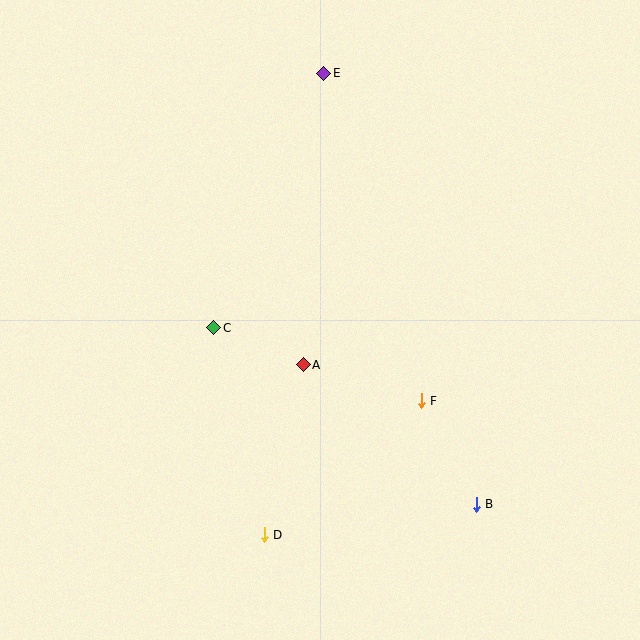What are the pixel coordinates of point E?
Point E is at (324, 73).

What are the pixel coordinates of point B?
Point B is at (476, 504).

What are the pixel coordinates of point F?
Point F is at (421, 401).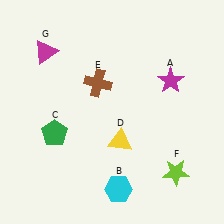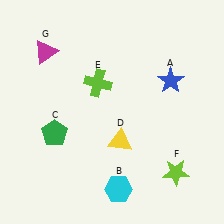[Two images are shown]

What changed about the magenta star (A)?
In Image 1, A is magenta. In Image 2, it changed to blue.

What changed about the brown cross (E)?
In Image 1, E is brown. In Image 2, it changed to lime.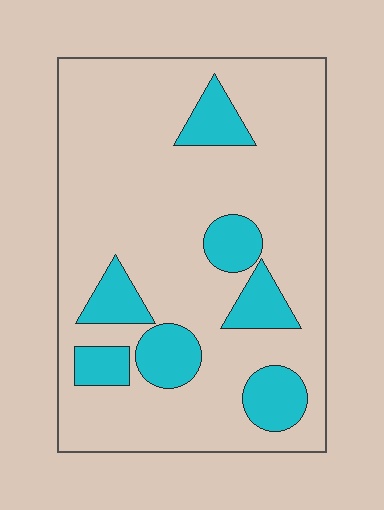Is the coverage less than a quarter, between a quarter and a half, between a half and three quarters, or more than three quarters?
Less than a quarter.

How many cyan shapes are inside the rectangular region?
7.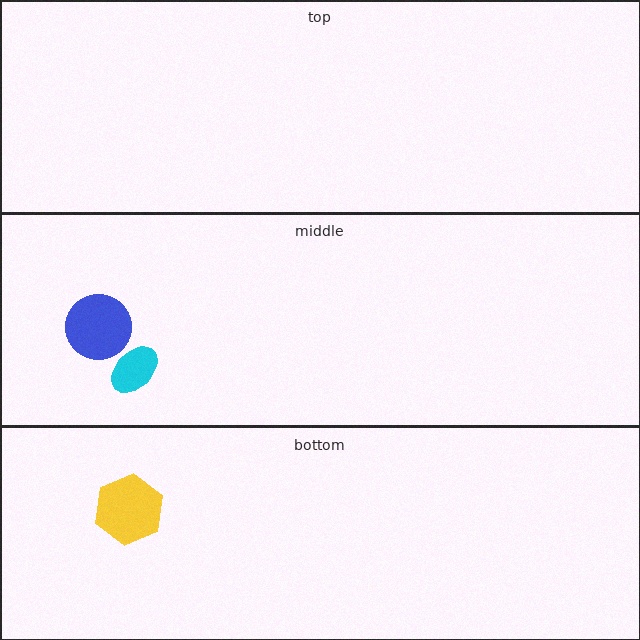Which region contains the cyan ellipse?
The middle region.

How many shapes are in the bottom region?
1.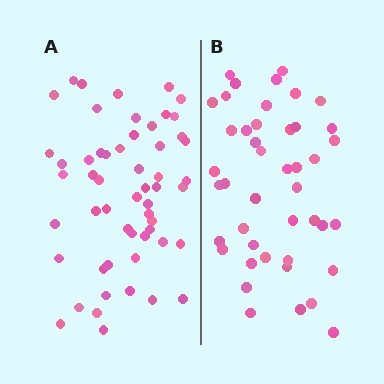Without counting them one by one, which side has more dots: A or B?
Region A (the left region) has more dots.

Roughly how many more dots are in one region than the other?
Region A has roughly 12 or so more dots than region B.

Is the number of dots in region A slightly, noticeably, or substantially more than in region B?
Region A has noticeably more, but not dramatically so. The ratio is roughly 1.2 to 1.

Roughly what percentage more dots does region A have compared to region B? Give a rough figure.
About 25% more.